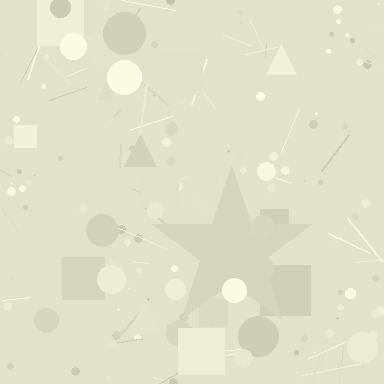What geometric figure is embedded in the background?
A star is embedded in the background.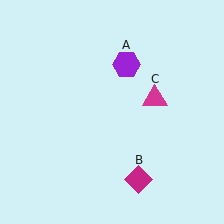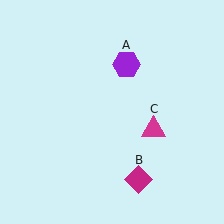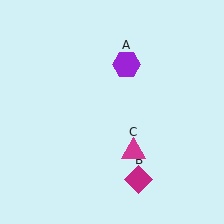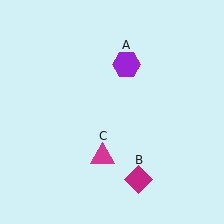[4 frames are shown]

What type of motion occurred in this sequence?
The magenta triangle (object C) rotated clockwise around the center of the scene.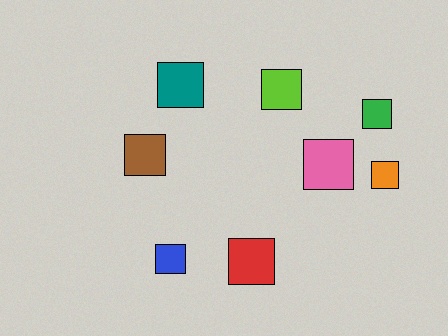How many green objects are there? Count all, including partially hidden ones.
There is 1 green object.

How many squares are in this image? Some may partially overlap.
There are 8 squares.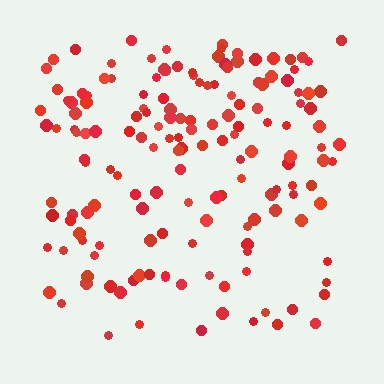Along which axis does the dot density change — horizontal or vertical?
Vertical.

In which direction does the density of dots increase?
From bottom to top, with the top side densest.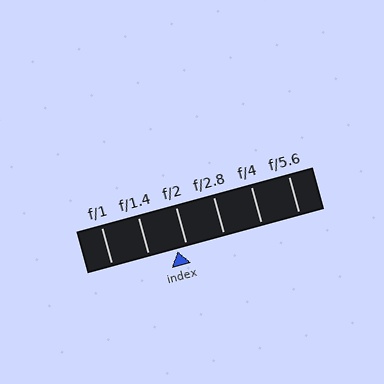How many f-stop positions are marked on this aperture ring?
There are 6 f-stop positions marked.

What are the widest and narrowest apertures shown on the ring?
The widest aperture shown is f/1 and the narrowest is f/5.6.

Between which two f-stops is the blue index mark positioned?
The index mark is between f/1.4 and f/2.